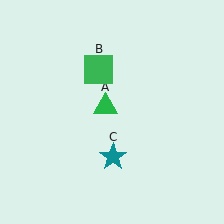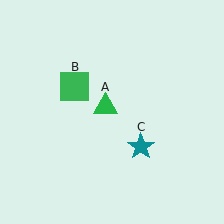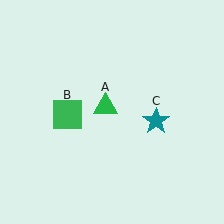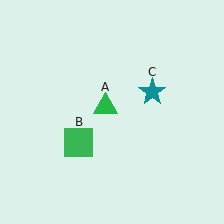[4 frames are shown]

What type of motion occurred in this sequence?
The green square (object B), teal star (object C) rotated counterclockwise around the center of the scene.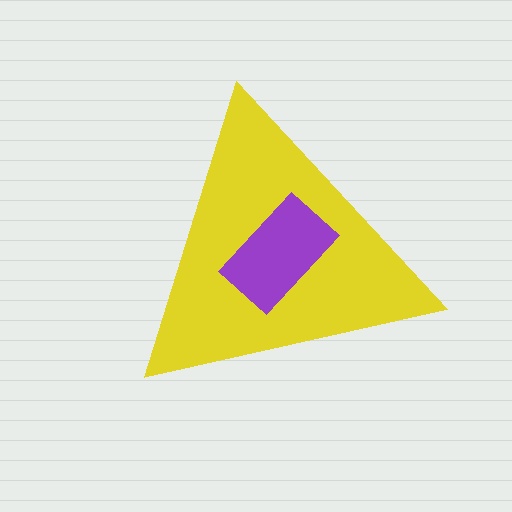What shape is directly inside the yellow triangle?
The purple rectangle.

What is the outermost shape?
The yellow triangle.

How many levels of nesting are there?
2.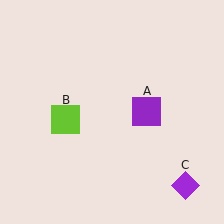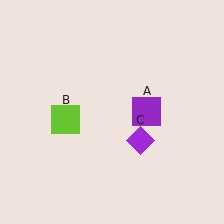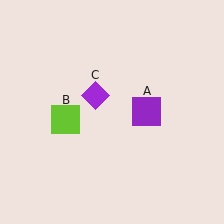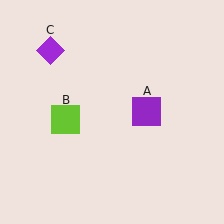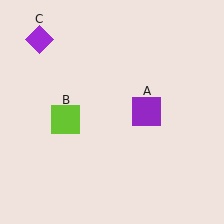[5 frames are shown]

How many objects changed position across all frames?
1 object changed position: purple diamond (object C).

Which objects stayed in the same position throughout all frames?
Purple square (object A) and lime square (object B) remained stationary.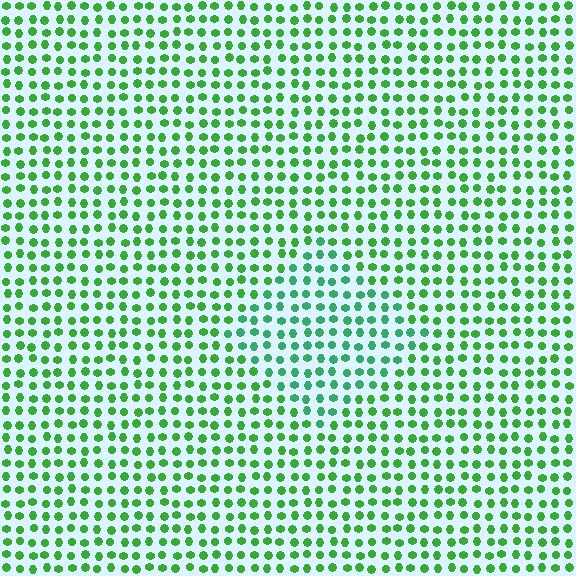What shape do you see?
I see a diamond.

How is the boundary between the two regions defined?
The boundary is defined purely by a slight shift in hue (about 29 degrees). Spacing, size, and orientation are identical on both sides.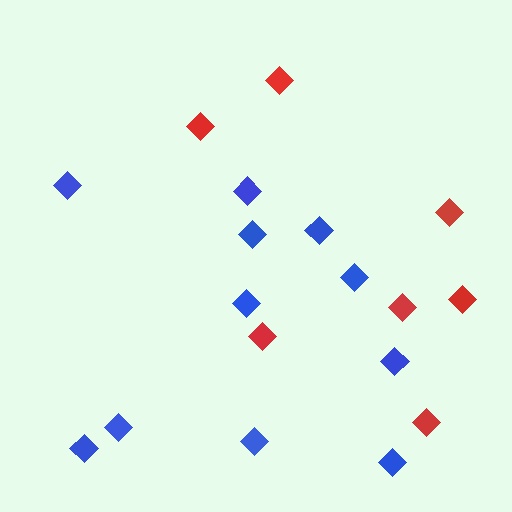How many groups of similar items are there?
There are 2 groups: one group of blue diamonds (11) and one group of red diamonds (7).